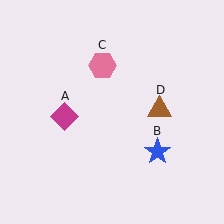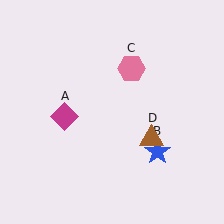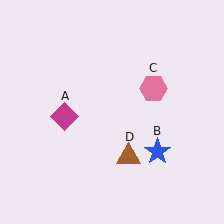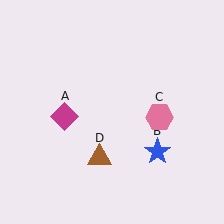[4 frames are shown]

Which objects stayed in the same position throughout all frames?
Magenta diamond (object A) and blue star (object B) remained stationary.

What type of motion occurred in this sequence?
The pink hexagon (object C), brown triangle (object D) rotated clockwise around the center of the scene.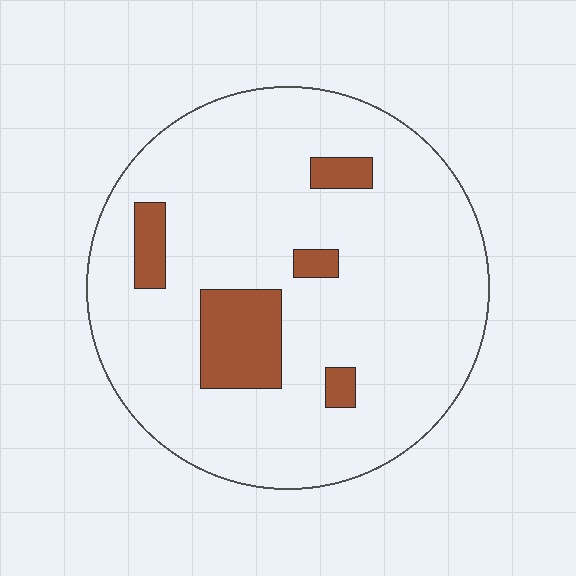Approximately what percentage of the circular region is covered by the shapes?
Approximately 10%.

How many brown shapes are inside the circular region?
5.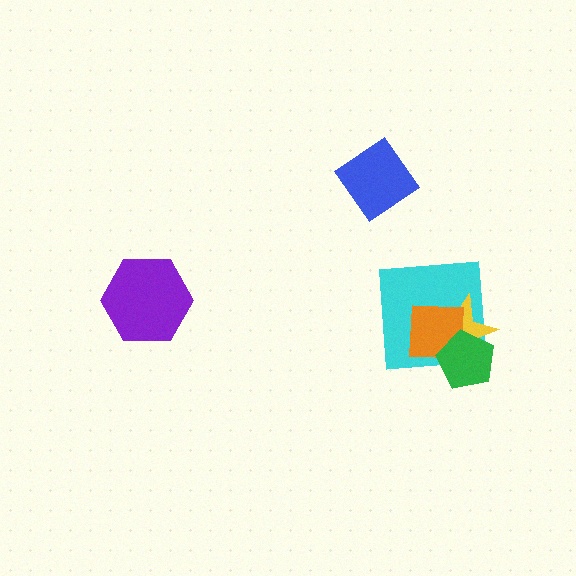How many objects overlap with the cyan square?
3 objects overlap with the cyan square.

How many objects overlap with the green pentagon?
3 objects overlap with the green pentagon.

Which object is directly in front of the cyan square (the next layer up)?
The yellow star is directly in front of the cyan square.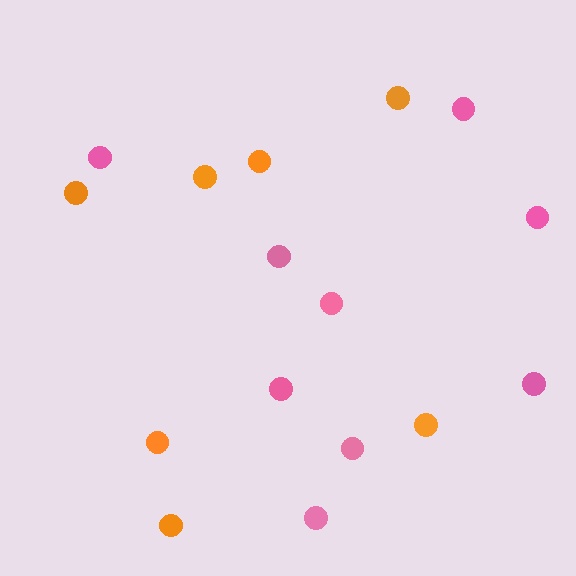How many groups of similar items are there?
There are 2 groups: one group of orange circles (7) and one group of pink circles (9).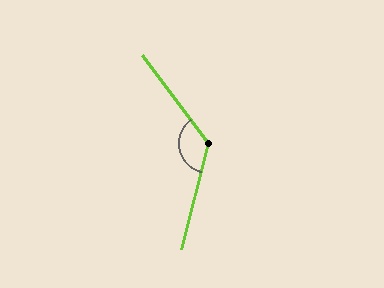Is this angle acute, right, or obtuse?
It is obtuse.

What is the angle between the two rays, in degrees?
Approximately 129 degrees.